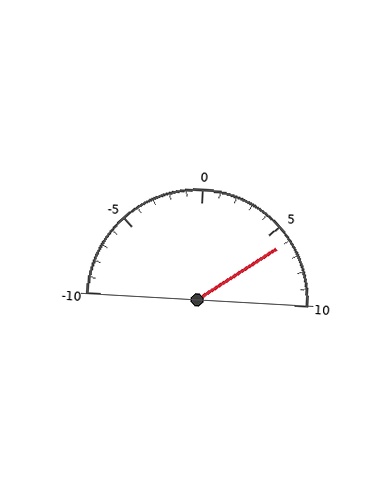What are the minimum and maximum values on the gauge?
The gauge ranges from -10 to 10.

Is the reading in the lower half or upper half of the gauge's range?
The reading is in the upper half of the range (-10 to 10).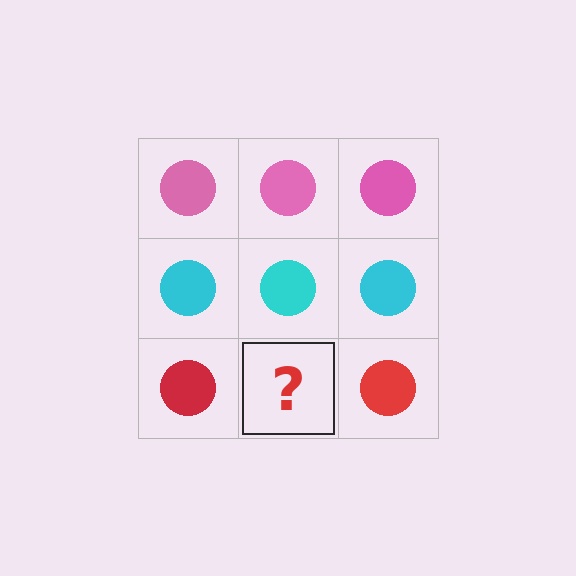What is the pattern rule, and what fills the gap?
The rule is that each row has a consistent color. The gap should be filled with a red circle.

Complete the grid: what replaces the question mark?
The question mark should be replaced with a red circle.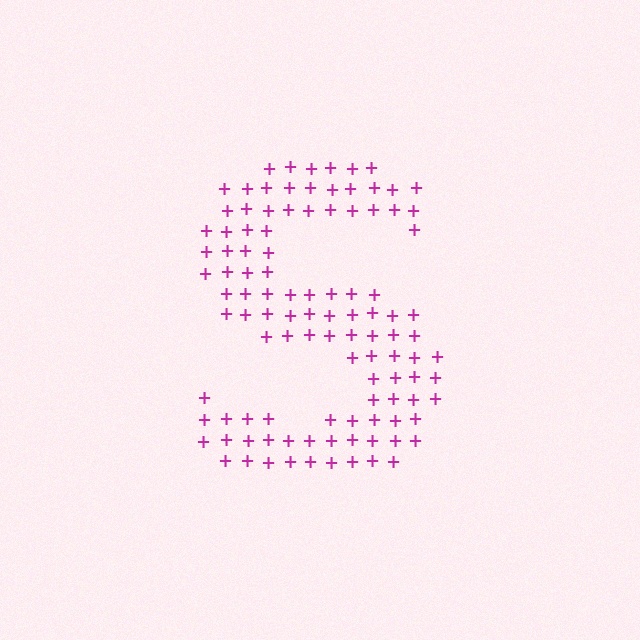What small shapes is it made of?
It is made of small plus signs.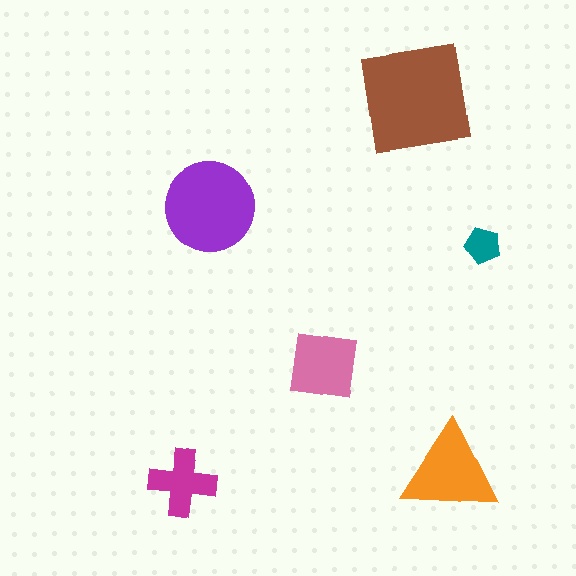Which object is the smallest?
The teal pentagon.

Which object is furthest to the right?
The teal pentagon is rightmost.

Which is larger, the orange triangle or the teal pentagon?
The orange triangle.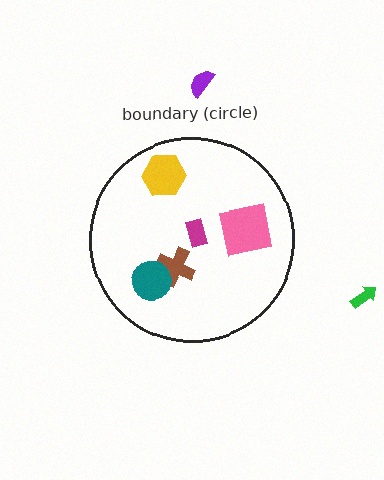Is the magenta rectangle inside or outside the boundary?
Inside.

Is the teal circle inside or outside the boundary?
Inside.